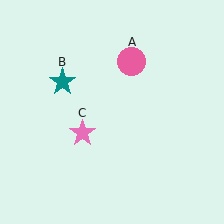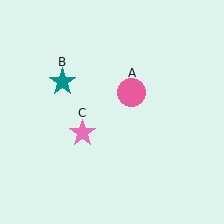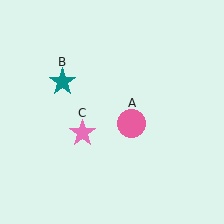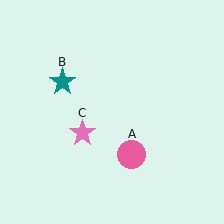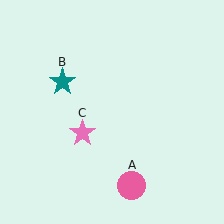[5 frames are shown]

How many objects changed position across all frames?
1 object changed position: pink circle (object A).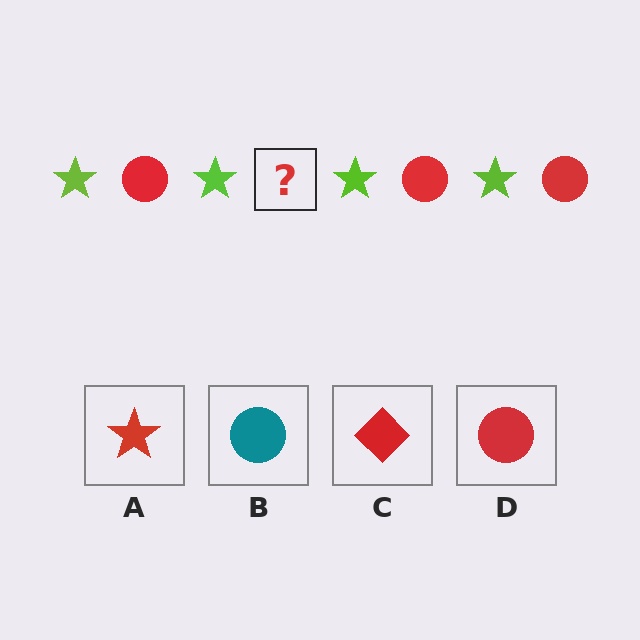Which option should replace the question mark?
Option D.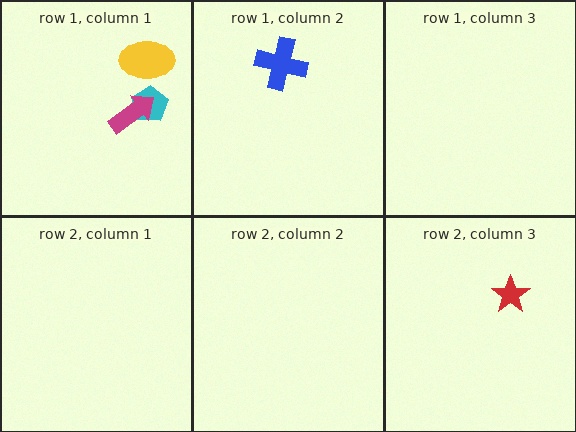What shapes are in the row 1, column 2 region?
The blue cross.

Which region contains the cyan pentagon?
The row 1, column 1 region.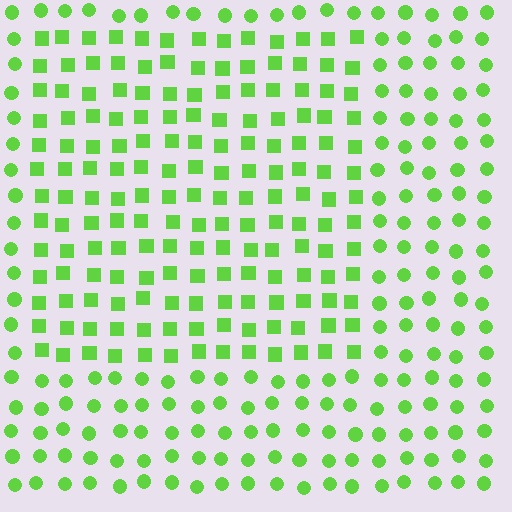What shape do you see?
I see a rectangle.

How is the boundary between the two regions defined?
The boundary is defined by a change in element shape: squares inside vs. circles outside. All elements share the same color and spacing.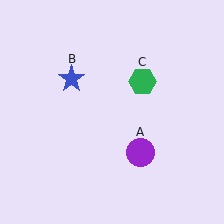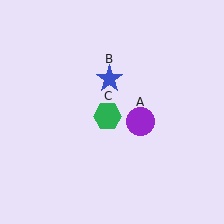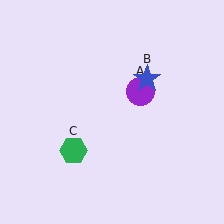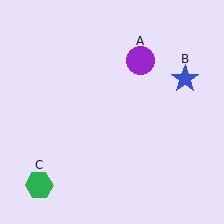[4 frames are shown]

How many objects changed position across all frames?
3 objects changed position: purple circle (object A), blue star (object B), green hexagon (object C).